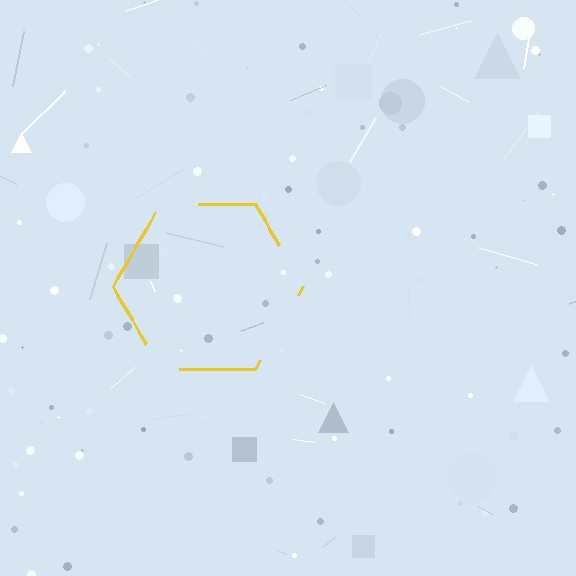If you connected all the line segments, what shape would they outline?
They would outline a hexagon.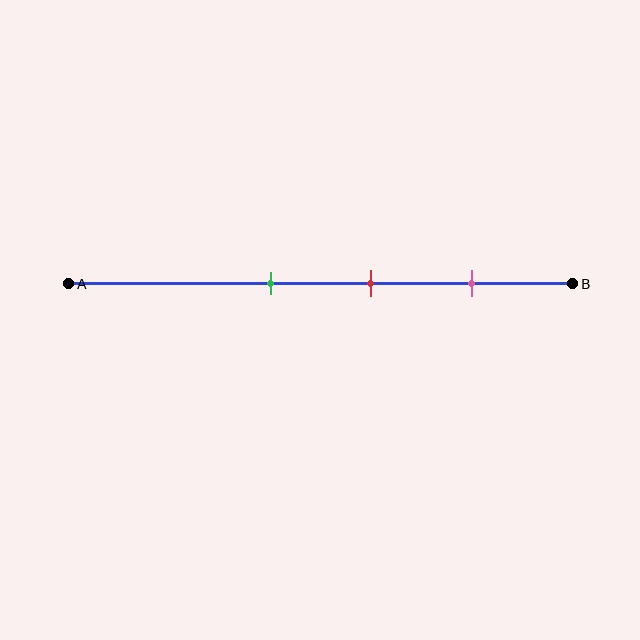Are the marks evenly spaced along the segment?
Yes, the marks are approximately evenly spaced.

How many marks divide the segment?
There are 3 marks dividing the segment.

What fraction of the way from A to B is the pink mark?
The pink mark is approximately 80% (0.8) of the way from A to B.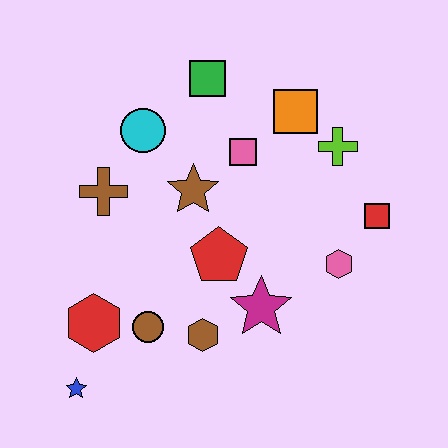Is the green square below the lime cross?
No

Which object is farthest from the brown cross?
The red square is farthest from the brown cross.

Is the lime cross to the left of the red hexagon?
No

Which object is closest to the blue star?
The red hexagon is closest to the blue star.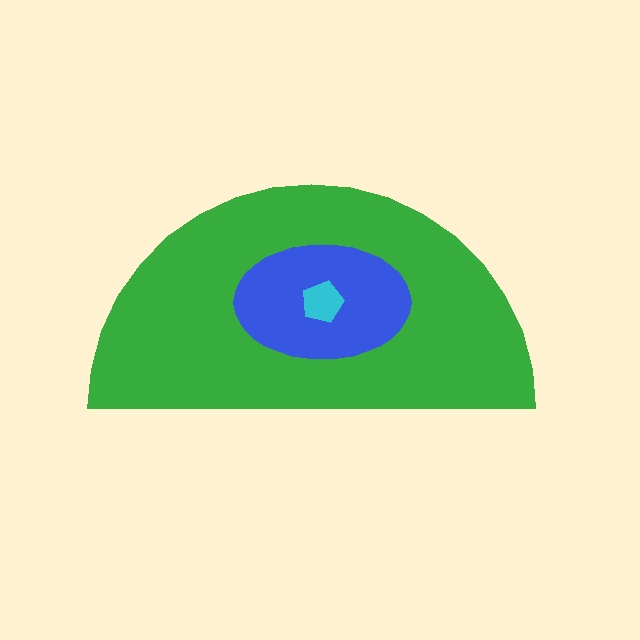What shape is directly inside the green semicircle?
The blue ellipse.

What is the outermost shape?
The green semicircle.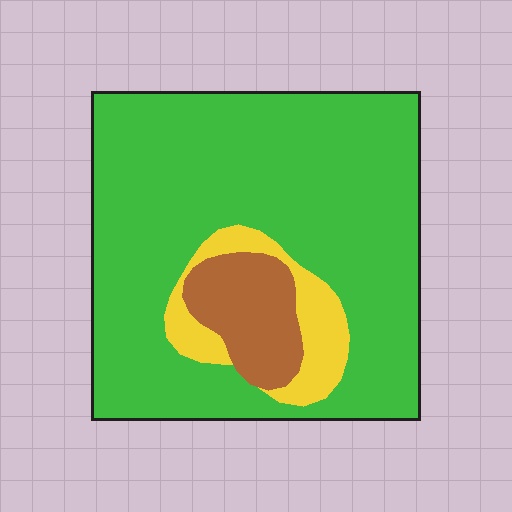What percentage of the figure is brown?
Brown covers 11% of the figure.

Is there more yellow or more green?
Green.